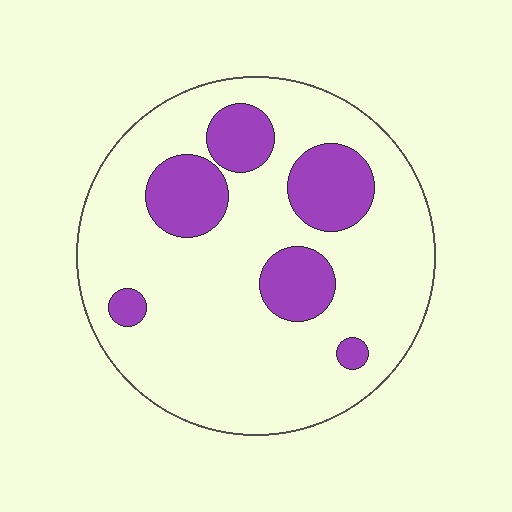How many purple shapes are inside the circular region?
6.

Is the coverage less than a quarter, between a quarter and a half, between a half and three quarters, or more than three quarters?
Less than a quarter.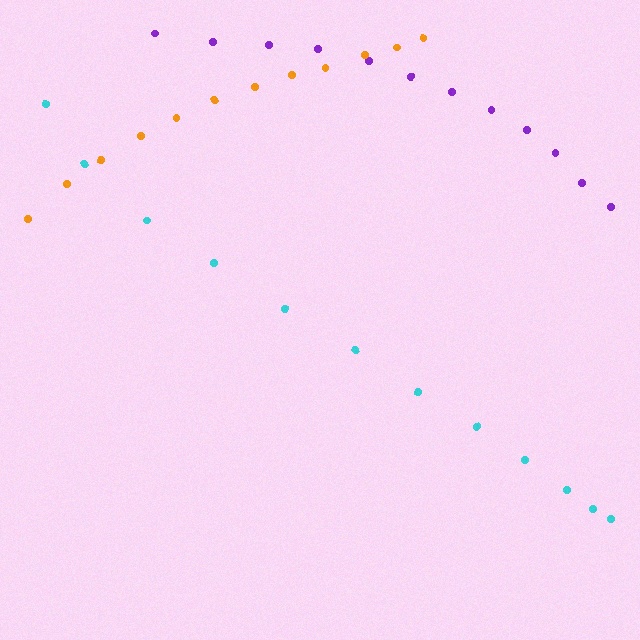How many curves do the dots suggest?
There are 3 distinct paths.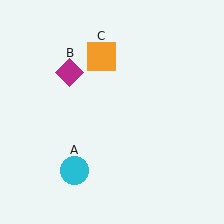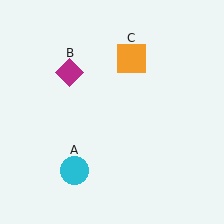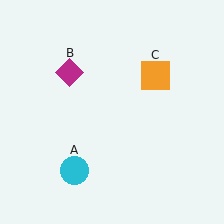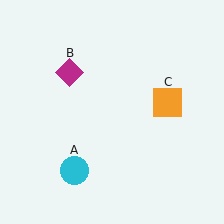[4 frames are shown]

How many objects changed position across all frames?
1 object changed position: orange square (object C).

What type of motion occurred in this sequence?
The orange square (object C) rotated clockwise around the center of the scene.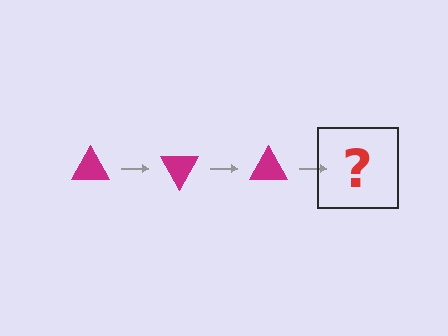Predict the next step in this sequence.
The next step is a magenta triangle rotated 180 degrees.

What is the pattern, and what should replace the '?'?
The pattern is that the triangle rotates 60 degrees each step. The '?' should be a magenta triangle rotated 180 degrees.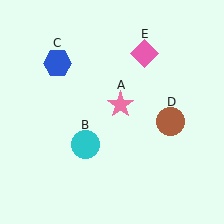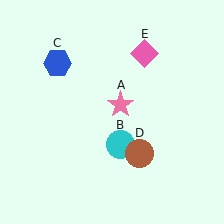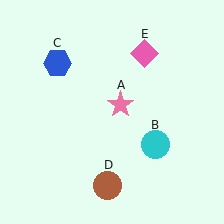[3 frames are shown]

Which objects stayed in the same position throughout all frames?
Pink star (object A) and blue hexagon (object C) and pink diamond (object E) remained stationary.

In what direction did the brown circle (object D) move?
The brown circle (object D) moved down and to the left.